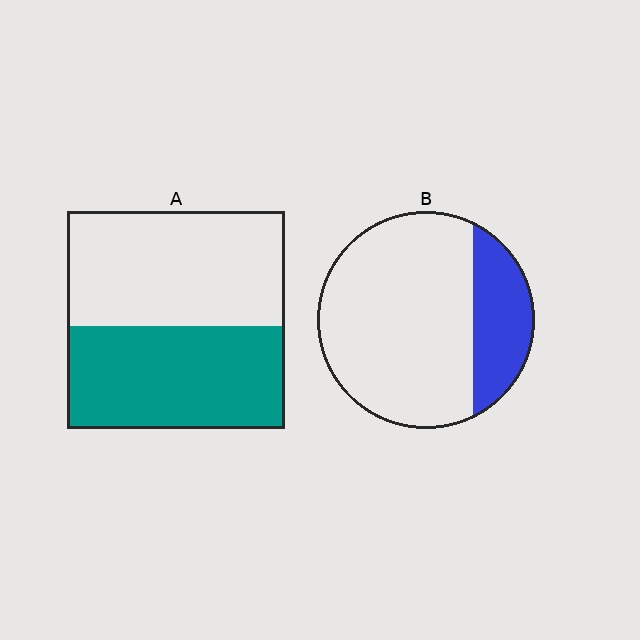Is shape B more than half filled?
No.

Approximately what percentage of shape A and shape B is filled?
A is approximately 45% and B is approximately 25%.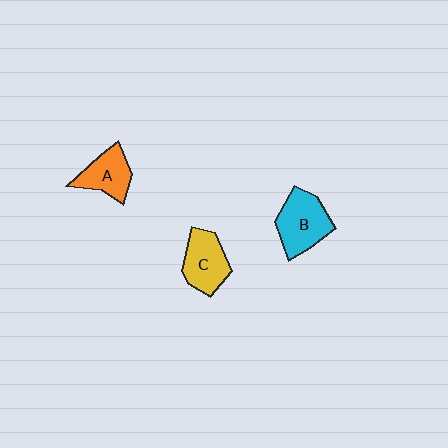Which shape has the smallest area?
Shape A (orange).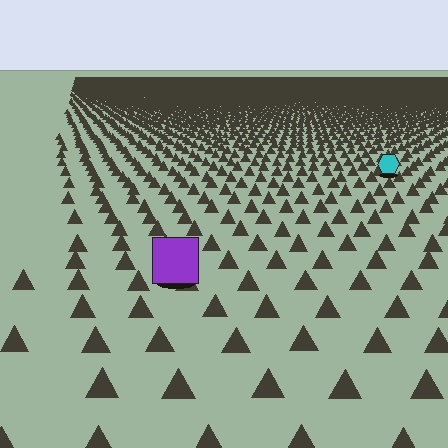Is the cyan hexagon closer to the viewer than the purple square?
No. The purple square is closer — you can tell from the texture gradient: the ground texture is coarser near it.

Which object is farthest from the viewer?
The cyan hexagon is farthest from the viewer. It appears smaller and the ground texture around it is denser.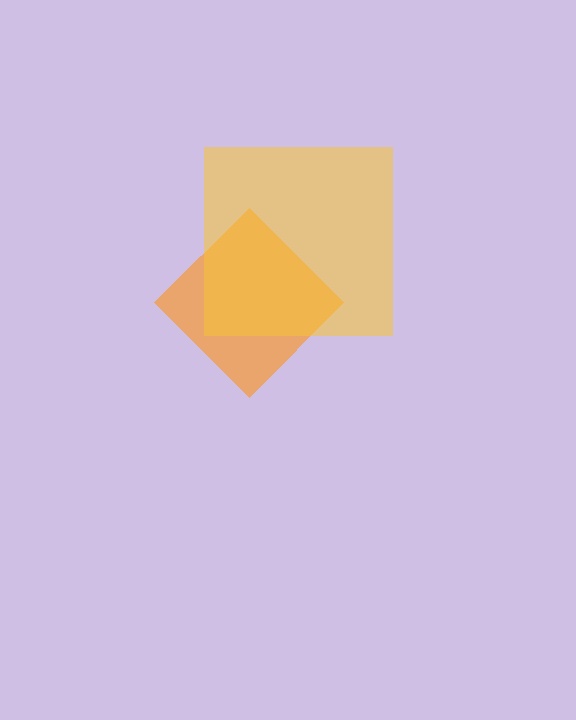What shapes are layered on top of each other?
The layered shapes are: an orange diamond, a yellow square.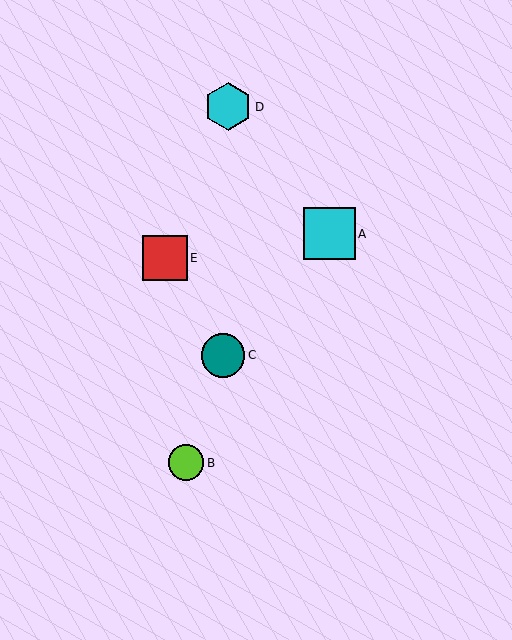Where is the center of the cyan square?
The center of the cyan square is at (329, 234).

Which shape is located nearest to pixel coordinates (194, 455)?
The lime circle (labeled B) at (186, 463) is nearest to that location.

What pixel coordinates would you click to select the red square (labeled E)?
Click at (165, 258) to select the red square E.